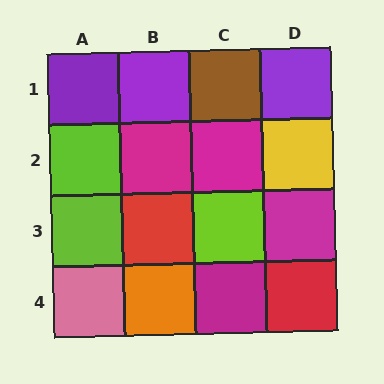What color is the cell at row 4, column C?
Magenta.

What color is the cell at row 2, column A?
Lime.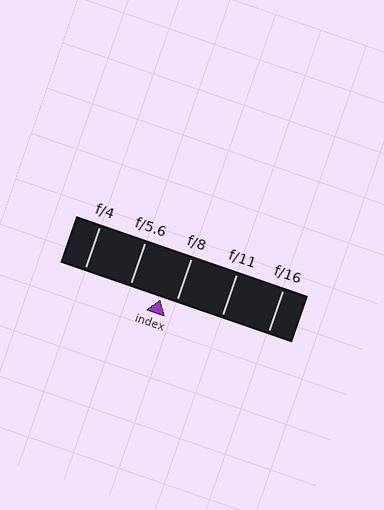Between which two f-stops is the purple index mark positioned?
The index mark is between f/5.6 and f/8.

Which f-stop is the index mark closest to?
The index mark is closest to f/8.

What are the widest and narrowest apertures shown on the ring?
The widest aperture shown is f/4 and the narrowest is f/16.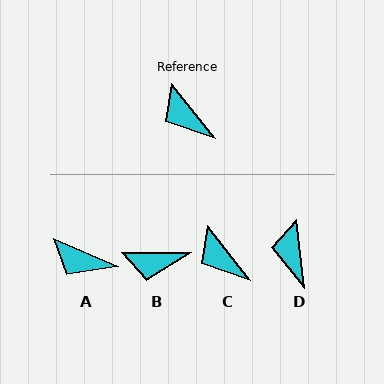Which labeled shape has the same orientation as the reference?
C.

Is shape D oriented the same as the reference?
No, it is off by about 32 degrees.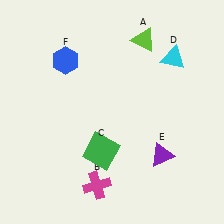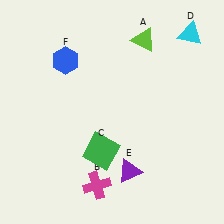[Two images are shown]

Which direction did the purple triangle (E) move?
The purple triangle (E) moved left.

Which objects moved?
The objects that moved are: the cyan triangle (D), the purple triangle (E).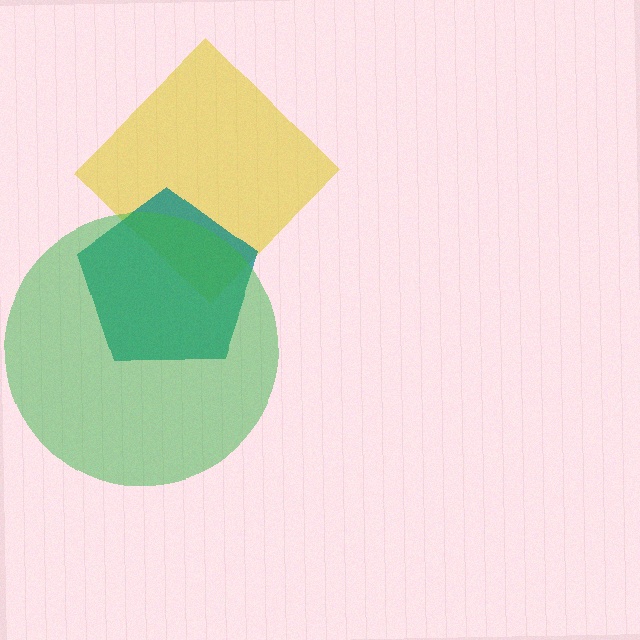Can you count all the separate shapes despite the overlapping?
Yes, there are 3 separate shapes.